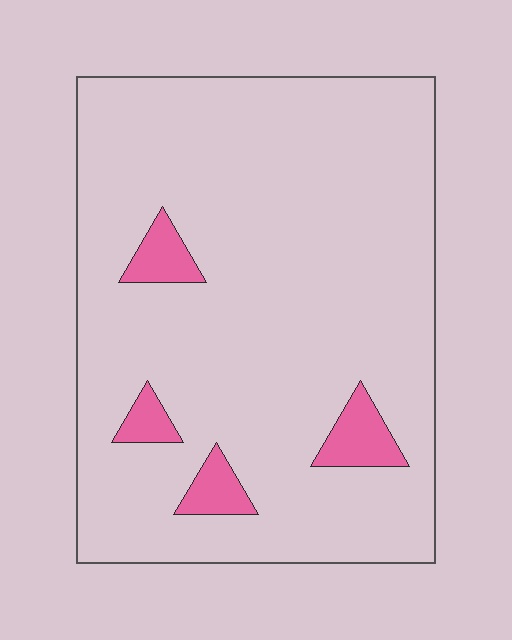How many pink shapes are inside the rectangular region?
4.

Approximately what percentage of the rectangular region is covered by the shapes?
Approximately 10%.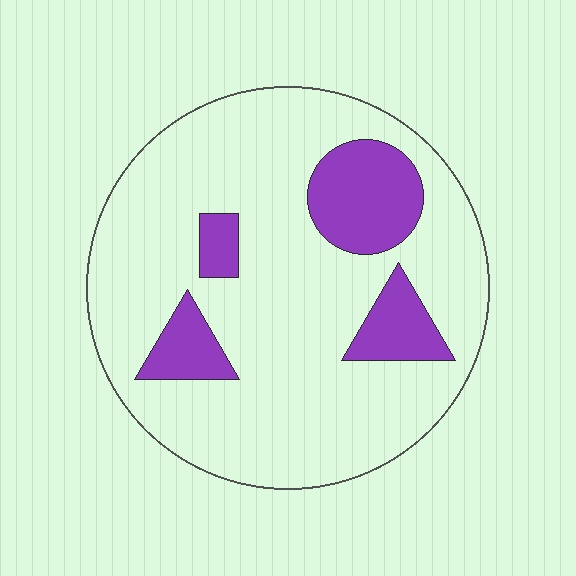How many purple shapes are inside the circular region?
4.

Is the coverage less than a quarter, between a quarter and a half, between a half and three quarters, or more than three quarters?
Less than a quarter.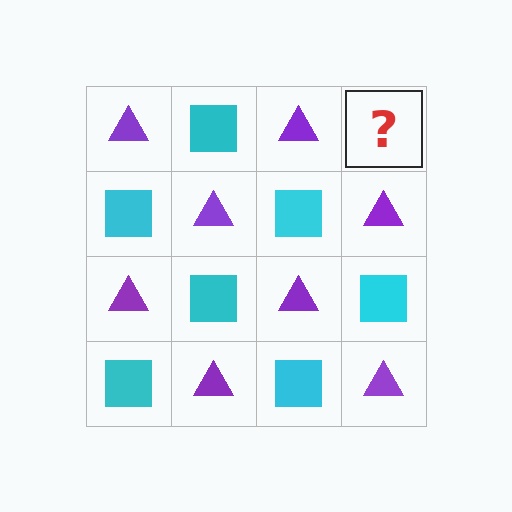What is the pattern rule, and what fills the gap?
The rule is that it alternates purple triangle and cyan square in a checkerboard pattern. The gap should be filled with a cyan square.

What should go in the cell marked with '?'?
The missing cell should contain a cyan square.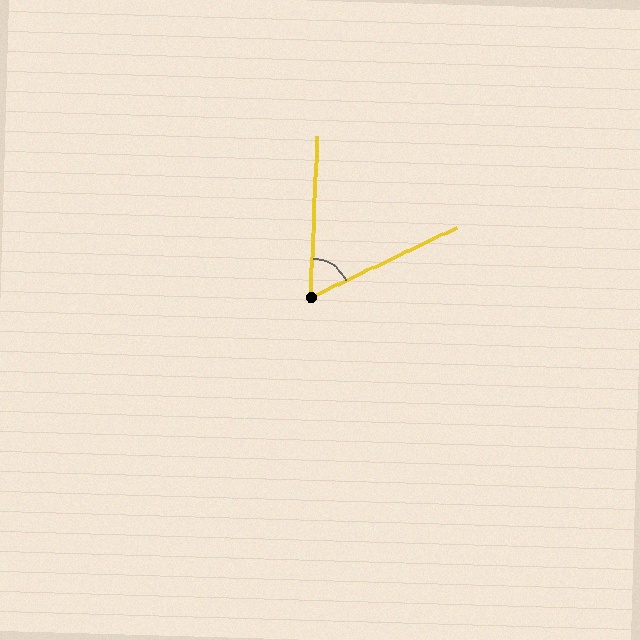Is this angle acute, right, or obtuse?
It is acute.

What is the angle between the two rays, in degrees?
Approximately 62 degrees.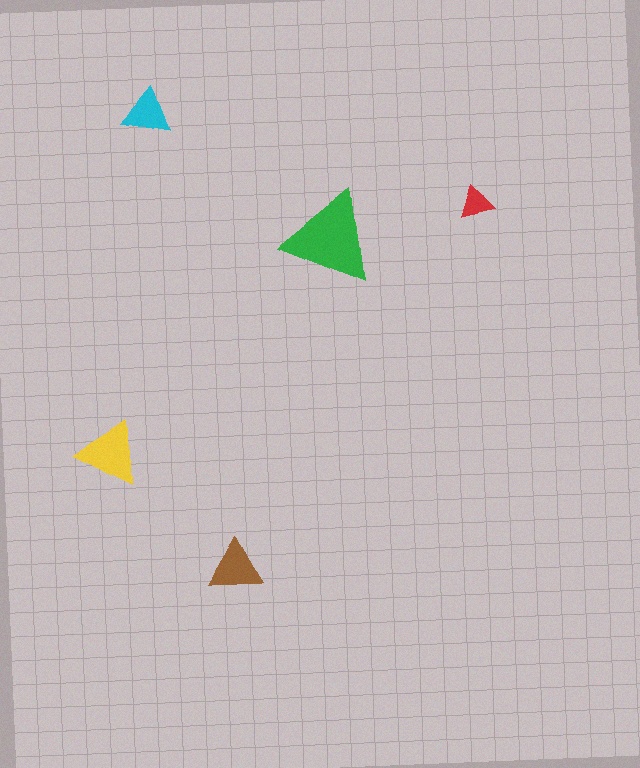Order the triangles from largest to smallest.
the green one, the yellow one, the brown one, the cyan one, the red one.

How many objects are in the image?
There are 5 objects in the image.